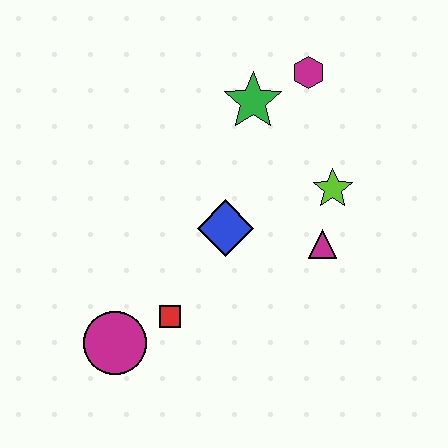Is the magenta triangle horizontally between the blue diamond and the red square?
No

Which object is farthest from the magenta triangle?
The magenta circle is farthest from the magenta triangle.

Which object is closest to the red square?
The magenta circle is closest to the red square.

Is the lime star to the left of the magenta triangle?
No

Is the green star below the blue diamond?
No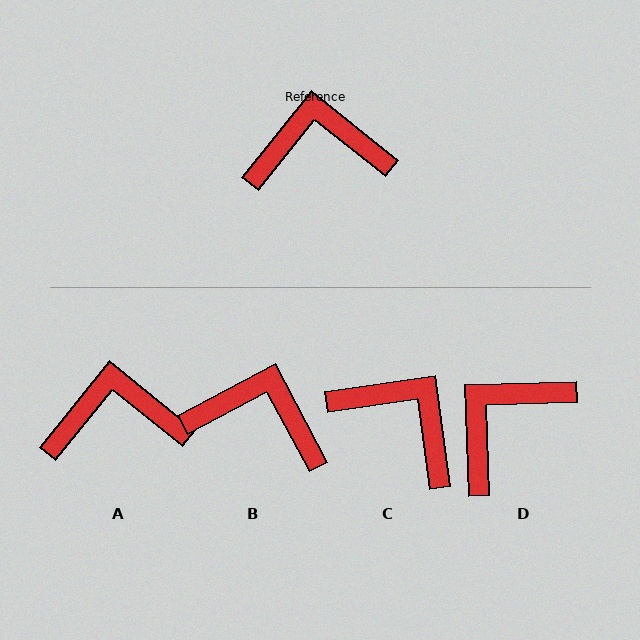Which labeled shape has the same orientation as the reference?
A.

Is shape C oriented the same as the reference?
No, it is off by about 43 degrees.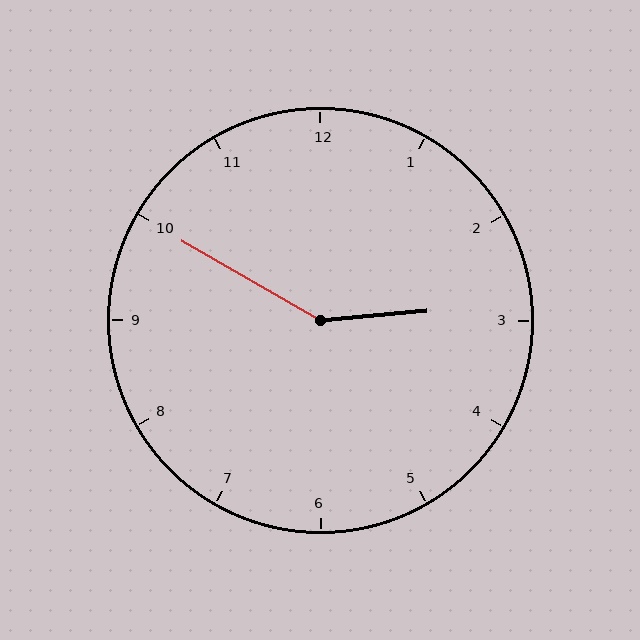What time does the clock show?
2:50.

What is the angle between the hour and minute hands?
Approximately 145 degrees.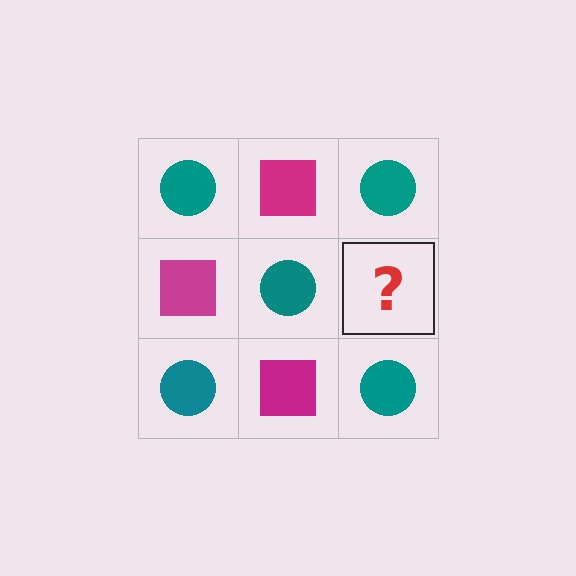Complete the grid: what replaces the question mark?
The question mark should be replaced with a magenta square.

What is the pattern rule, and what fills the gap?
The rule is that it alternates teal circle and magenta square in a checkerboard pattern. The gap should be filled with a magenta square.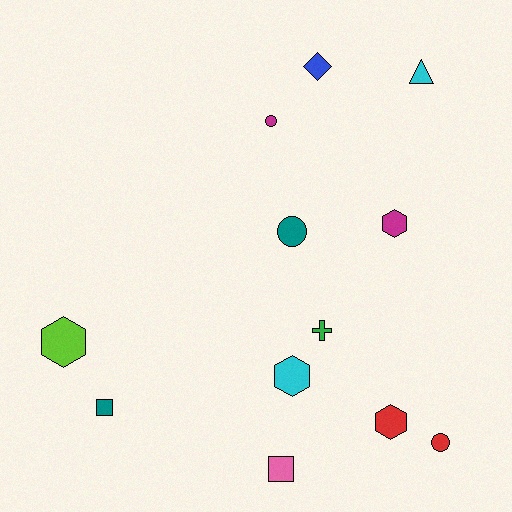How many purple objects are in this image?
There are no purple objects.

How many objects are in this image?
There are 12 objects.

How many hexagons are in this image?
There are 4 hexagons.